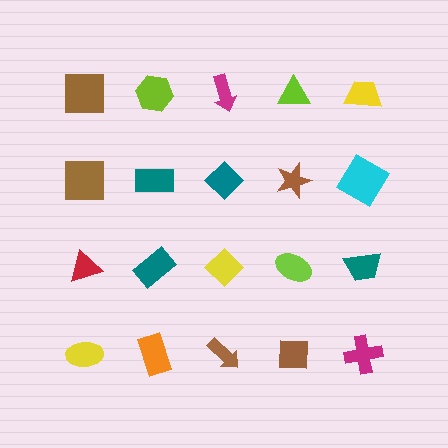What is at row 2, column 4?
A brown star.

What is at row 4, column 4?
A brown square.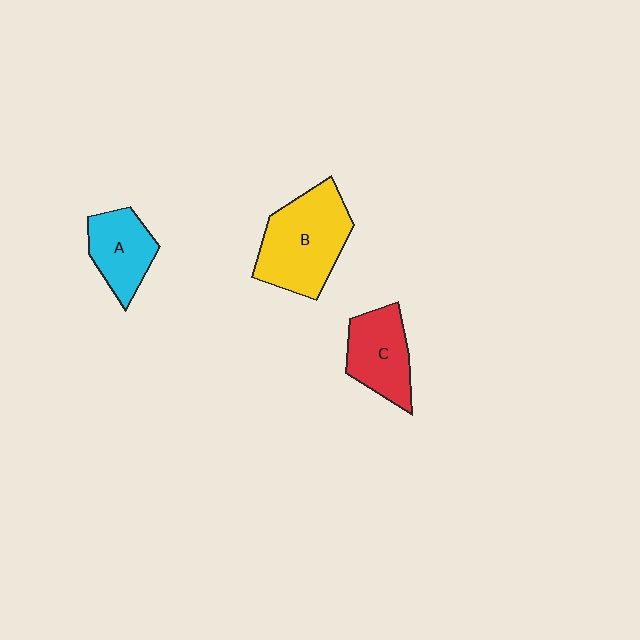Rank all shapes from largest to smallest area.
From largest to smallest: B (yellow), C (red), A (cyan).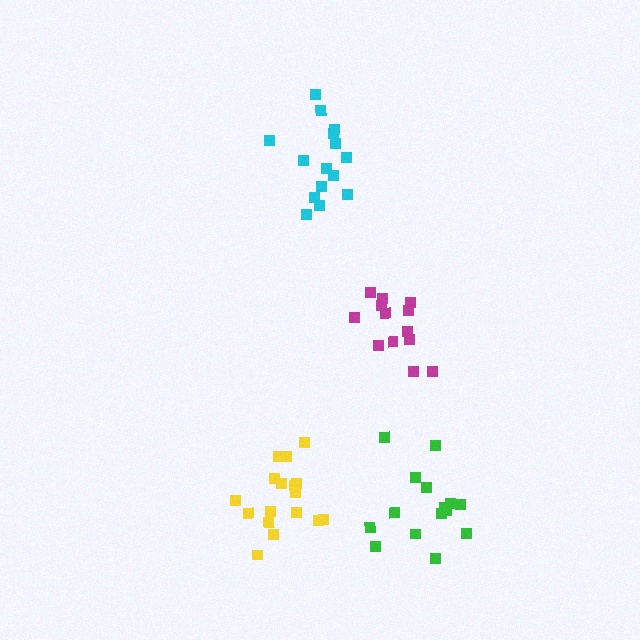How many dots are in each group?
Group 1: 13 dots, Group 2: 15 dots, Group 3: 15 dots, Group 4: 17 dots (60 total).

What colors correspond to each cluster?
The clusters are colored: magenta, cyan, green, yellow.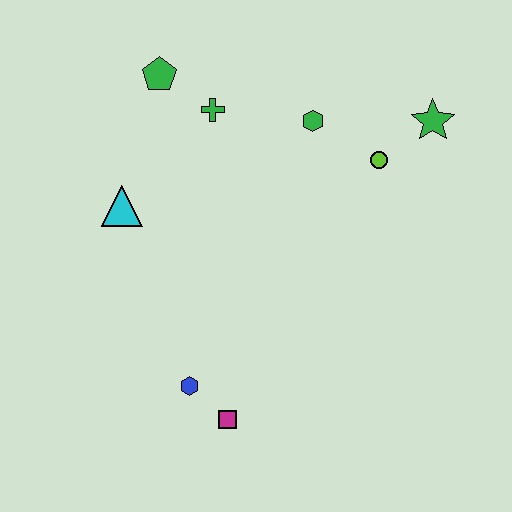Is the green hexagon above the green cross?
No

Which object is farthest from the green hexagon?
The magenta square is farthest from the green hexagon.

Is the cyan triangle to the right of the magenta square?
No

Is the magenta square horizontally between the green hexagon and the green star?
No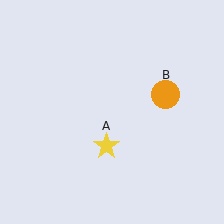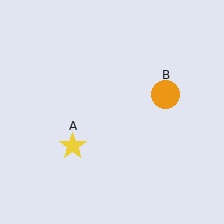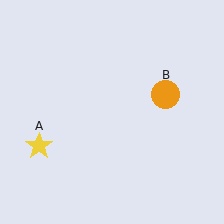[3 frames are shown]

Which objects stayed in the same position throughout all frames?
Orange circle (object B) remained stationary.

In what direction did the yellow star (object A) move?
The yellow star (object A) moved left.